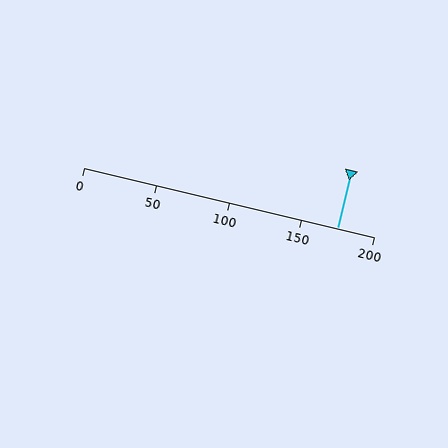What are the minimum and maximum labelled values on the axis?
The axis runs from 0 to 200.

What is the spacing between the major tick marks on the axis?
The major ticks are spaced 50 apart.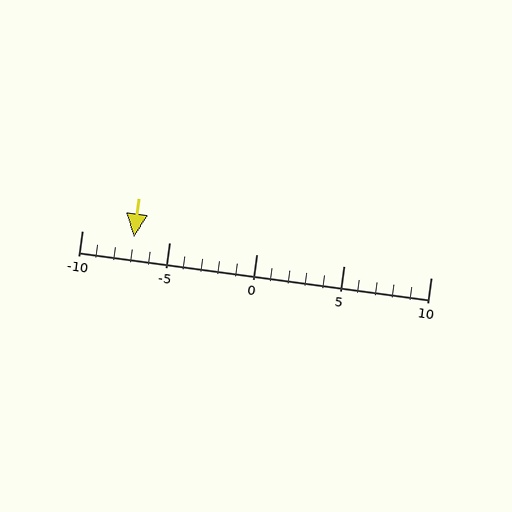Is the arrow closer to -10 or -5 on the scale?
The arrow is closer to -5.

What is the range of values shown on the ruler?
The ruler shows values from -10 to 10.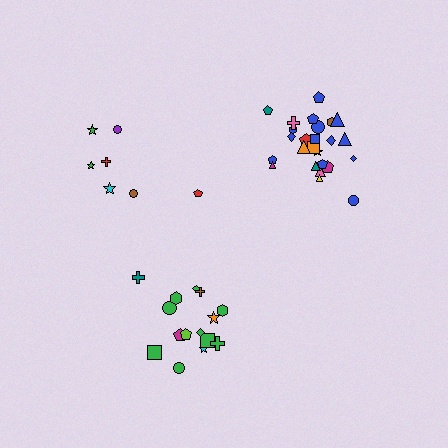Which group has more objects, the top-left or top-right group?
The top-right group.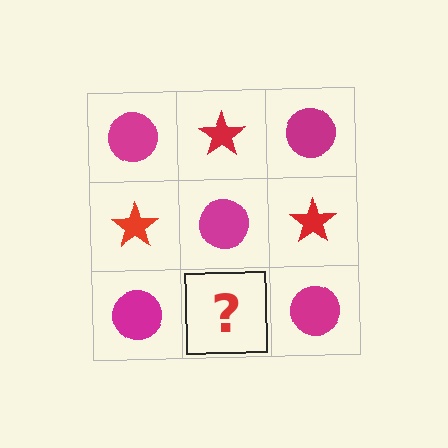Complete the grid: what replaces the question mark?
The question mark should be replaced with a red star.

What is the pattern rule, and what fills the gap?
The rule is that it alternates magenta circle and red star in a checkerboard pattern. The gap should be filled with a red star.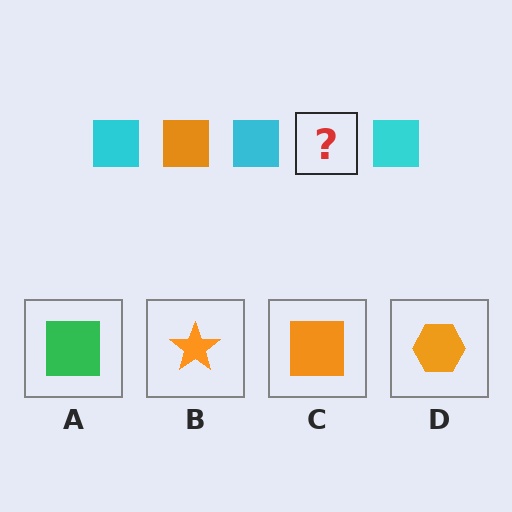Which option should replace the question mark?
Option C.